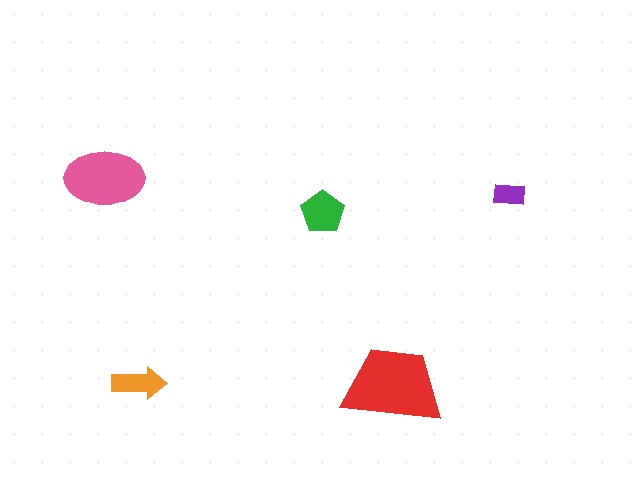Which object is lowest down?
The orange arrow is bottommost.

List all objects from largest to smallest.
The red trapezoid, the pink ellipse, the green pentagon, the orange arrow, the purple rectangle.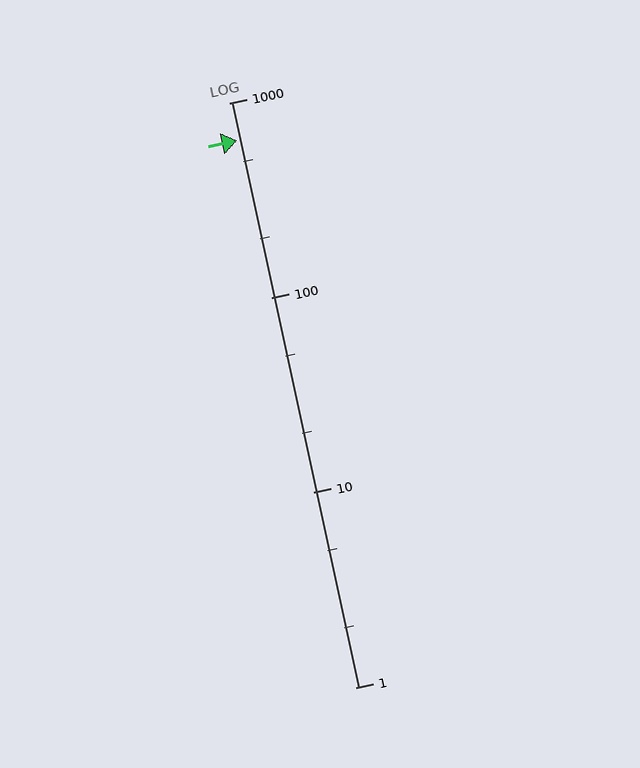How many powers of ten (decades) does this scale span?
The scale spans 3 decades, from 1 to 1000.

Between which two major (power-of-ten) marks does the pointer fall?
The pointer is between 100 and 1000.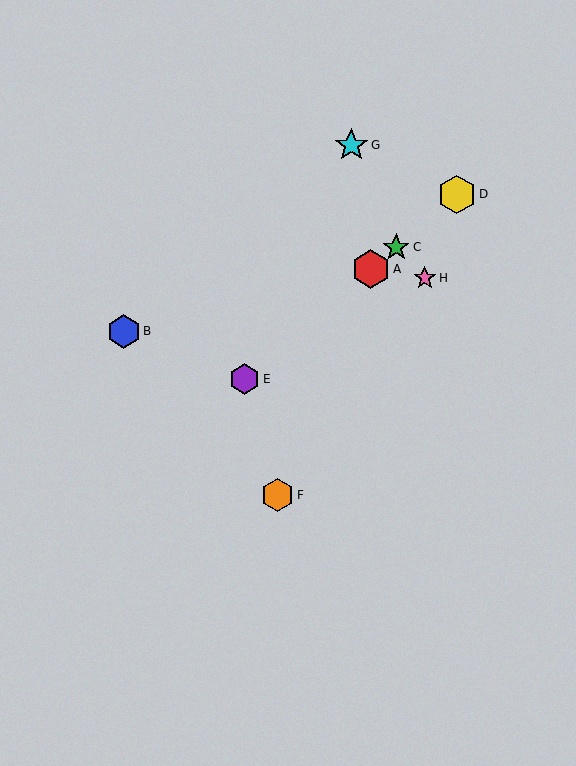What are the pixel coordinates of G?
Object G is at (351, 145).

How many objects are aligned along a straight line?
4 objects (A, C, D, E) are aligned along a straight line.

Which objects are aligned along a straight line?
Objects A, C, D, E are aligned along a straight line.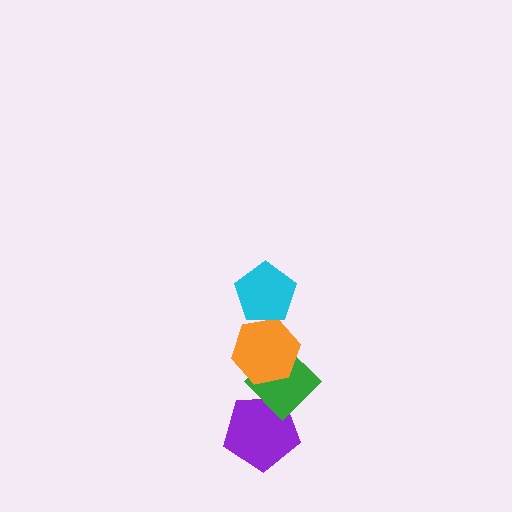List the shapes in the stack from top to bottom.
From top to bottom: the cyan pentagon, the orange hexagon, the green diamond, the purple pentagon.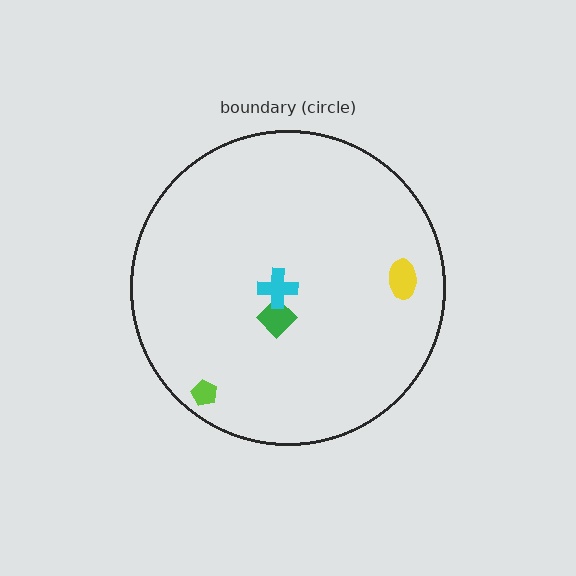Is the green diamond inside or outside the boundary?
Inside.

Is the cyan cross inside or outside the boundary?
Inside.